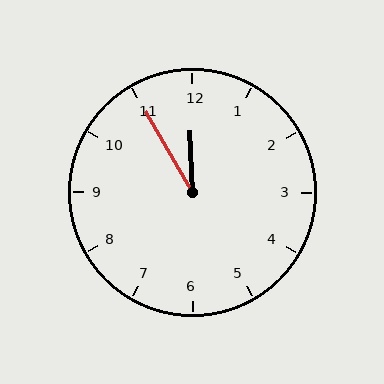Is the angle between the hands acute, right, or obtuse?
It is acute.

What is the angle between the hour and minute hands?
Approximately 28 degrees.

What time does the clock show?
11:55.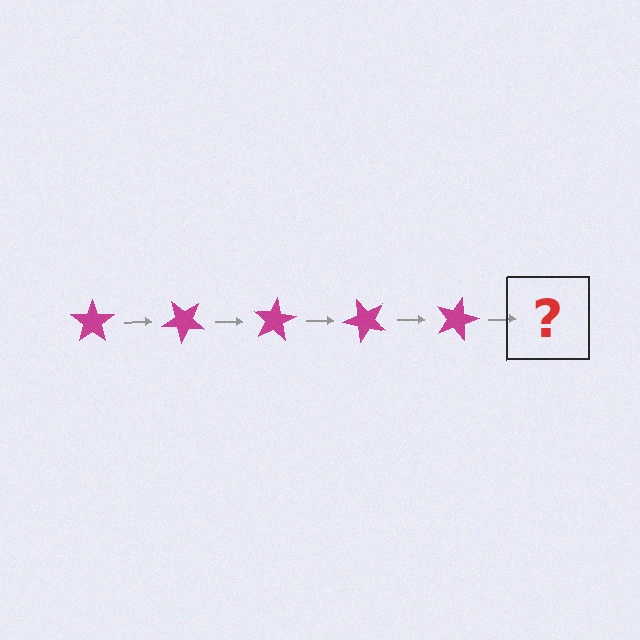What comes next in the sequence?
The next element should be a magenta star rotated 200 degrees.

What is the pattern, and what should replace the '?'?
The pattern is that the star rotates 40 degrees each step. The '?' should be a magenta star rotated 200 degrees.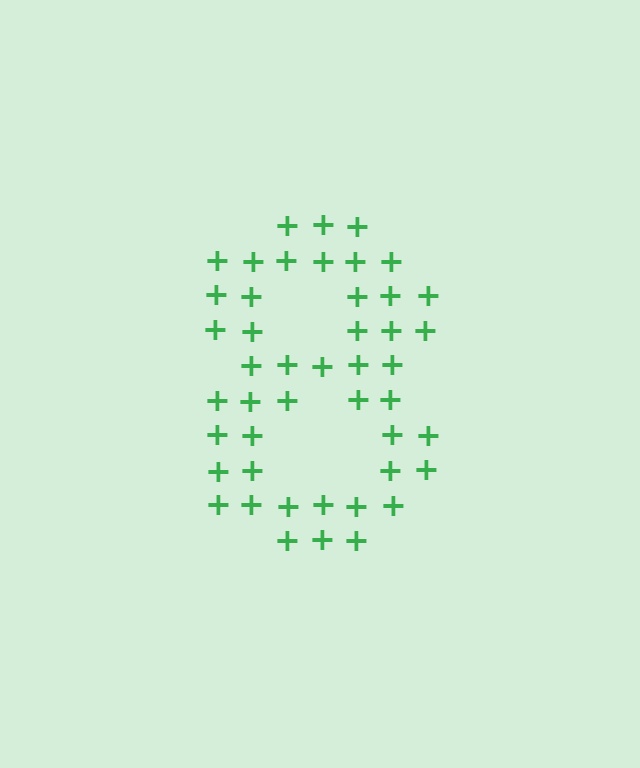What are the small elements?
The small elements are plus signs.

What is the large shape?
The large shape is the digit 8.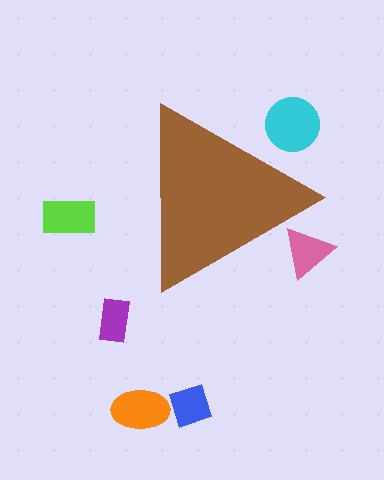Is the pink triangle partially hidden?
Yes, the pink triangle is partially hidden behind the brown triangle.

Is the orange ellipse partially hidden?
No, the orange ellipse is fully visible.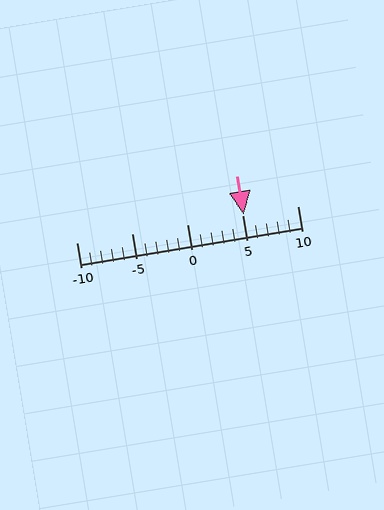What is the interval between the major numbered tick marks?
The major tick marks are spaced 5 units apart.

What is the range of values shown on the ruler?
The ruler shows values from -10 to 10.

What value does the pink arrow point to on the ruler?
The pink arrow points to approximately 5.